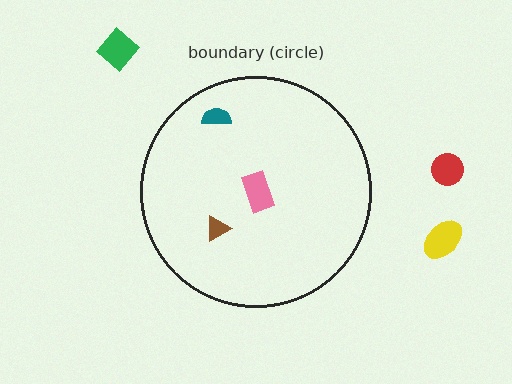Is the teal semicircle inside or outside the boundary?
Inside.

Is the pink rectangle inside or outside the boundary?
Inside.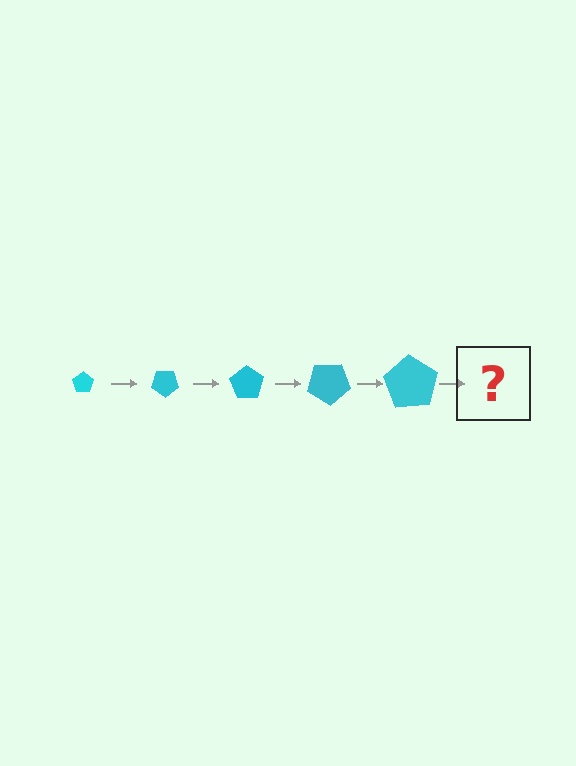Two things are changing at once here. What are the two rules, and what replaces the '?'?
The two rules are that the pentagon grows larger each step and it rotates 35 degrees each step. The '?' should be a pentagon, larger than the previous one and rotated 175 degrees from the start.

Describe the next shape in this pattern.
It should be a pentagon, larger than the previous one and rotated 175 degrees from the start.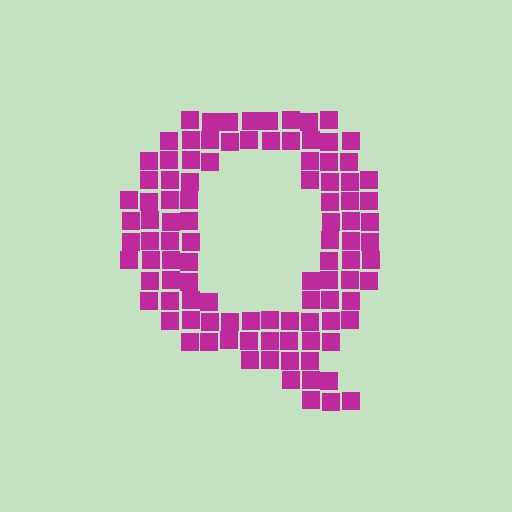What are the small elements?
The small elements are squares.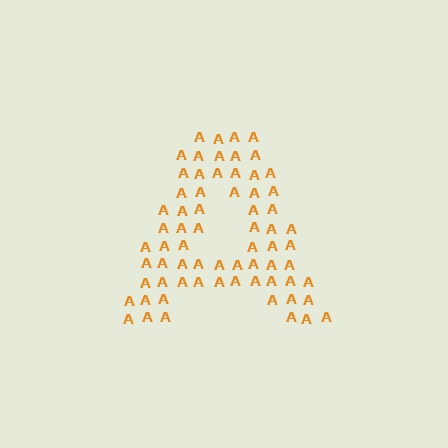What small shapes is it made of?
It is made of small letter A's.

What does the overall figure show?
The overall figure shows the letter A.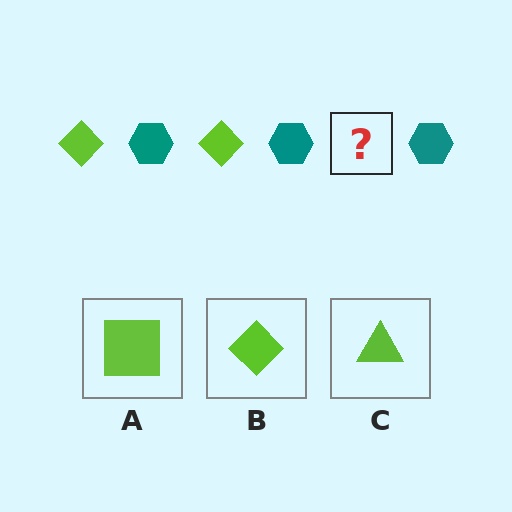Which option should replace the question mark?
Option B.